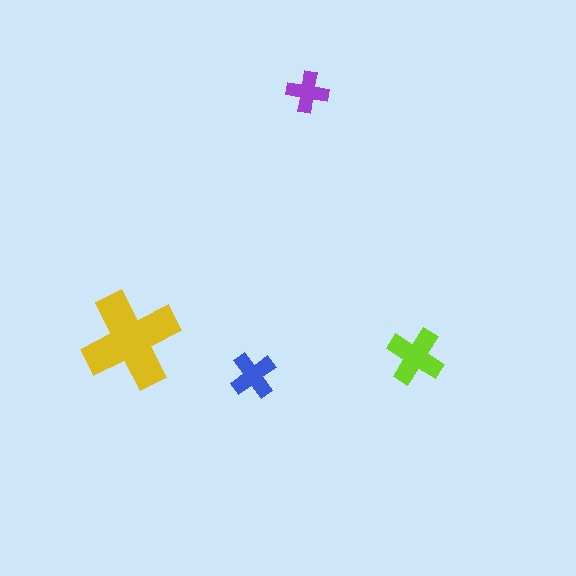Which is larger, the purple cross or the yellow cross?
The yellow one.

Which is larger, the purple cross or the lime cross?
The lime one.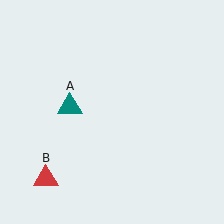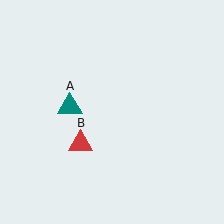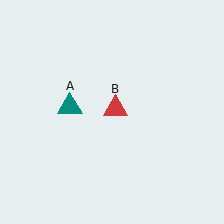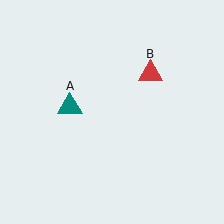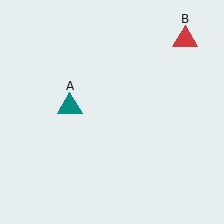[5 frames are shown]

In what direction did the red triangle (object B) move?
The red triangle (object B) moved up and to the right.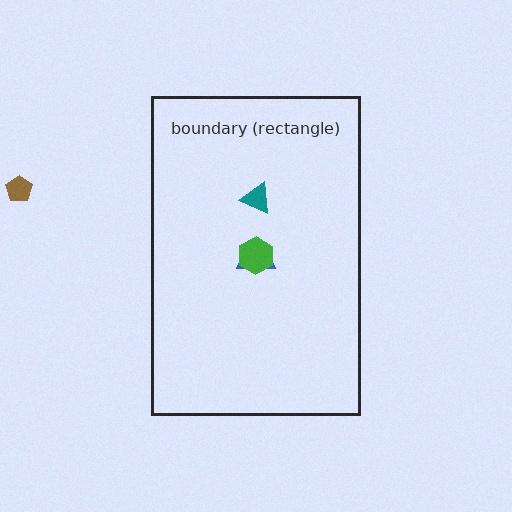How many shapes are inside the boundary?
3 inside, 1 outside.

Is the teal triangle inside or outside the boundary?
Inside.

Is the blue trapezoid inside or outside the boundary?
Inside.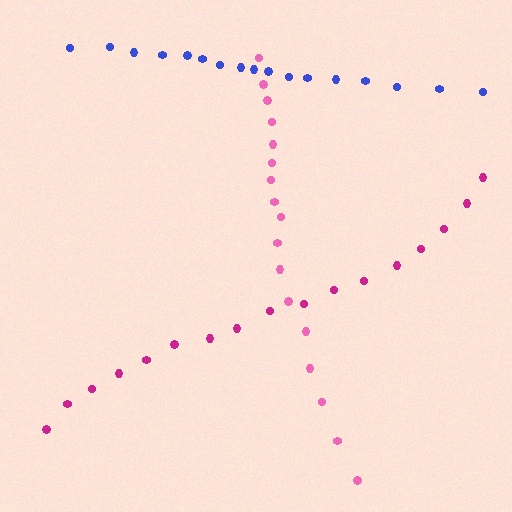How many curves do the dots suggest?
There are 3 distinct paths.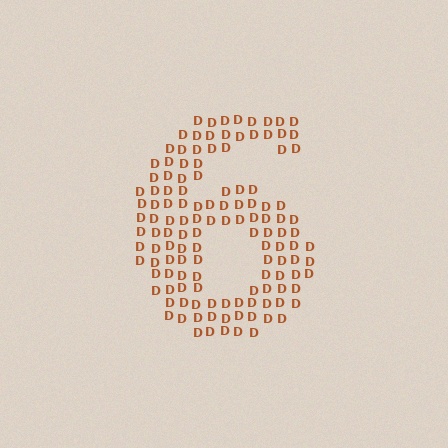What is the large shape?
The large shape is the digit 6.